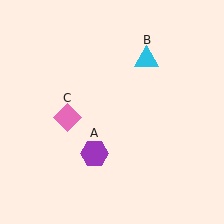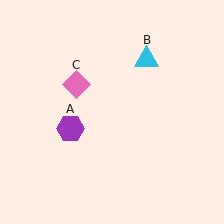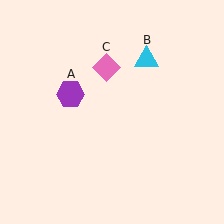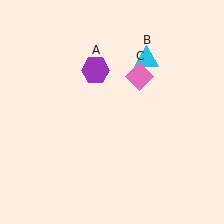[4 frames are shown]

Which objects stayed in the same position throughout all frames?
Cyan triangle (object B) remained stationary.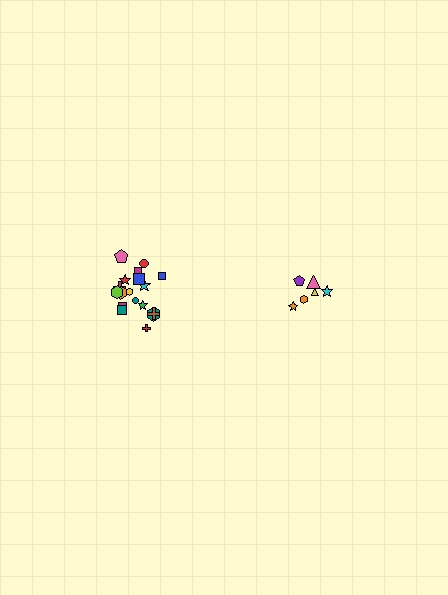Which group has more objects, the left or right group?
The left group.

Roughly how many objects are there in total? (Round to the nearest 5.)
Roughly 25 objects in total.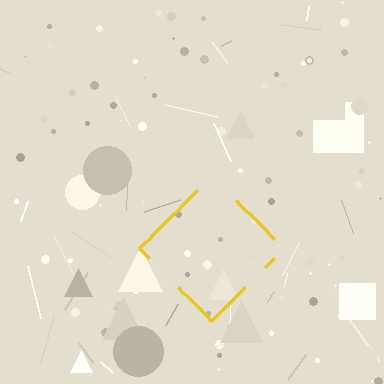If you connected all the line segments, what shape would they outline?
They would outline a diamond.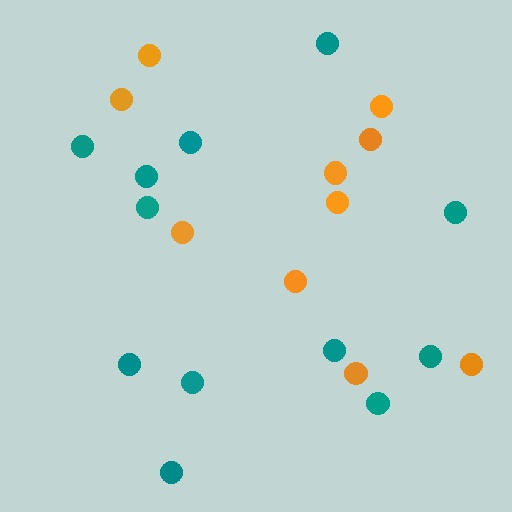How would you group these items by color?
There are 2 groups: one group of orange circles (10) and one group of teal circles (12).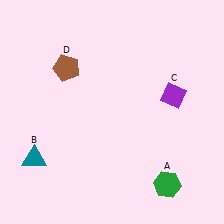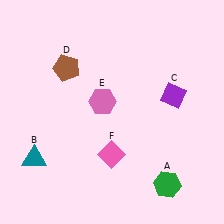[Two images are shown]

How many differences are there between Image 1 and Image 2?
There are 2 differences between the two images.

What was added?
A pink hexagon (E), a pink diamond (F) were added in Image 2.